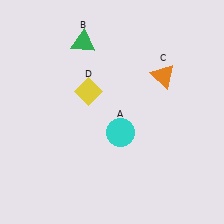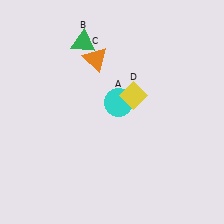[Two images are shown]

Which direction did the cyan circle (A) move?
The cyan circle (A) moved up.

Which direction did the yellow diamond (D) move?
The yellow diamond (D) moved right.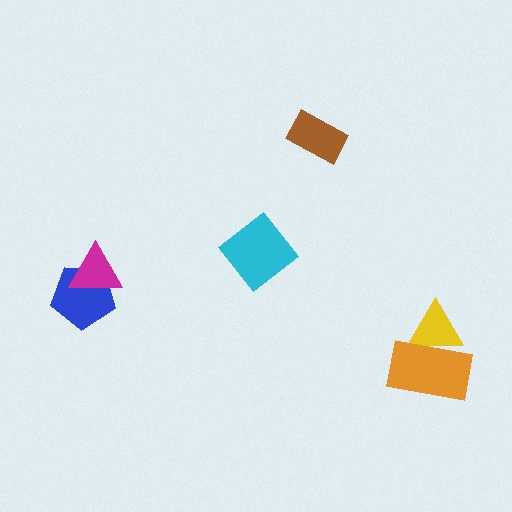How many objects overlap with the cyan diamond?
0 objects overlap with the cyan diamond.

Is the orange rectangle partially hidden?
No, no other shape covers it.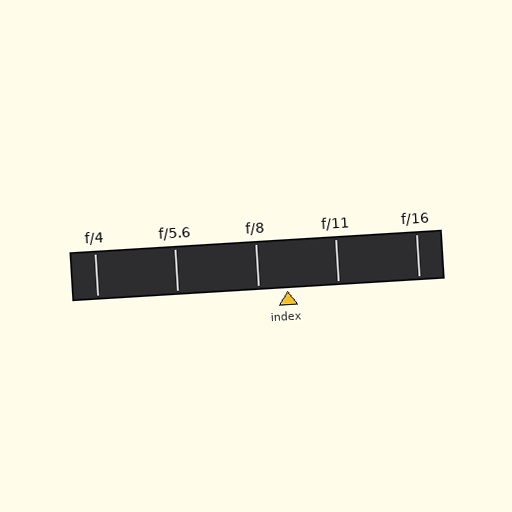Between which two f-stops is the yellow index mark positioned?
The index mark is between f/8 and f/11.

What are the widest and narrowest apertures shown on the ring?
The widest aperture shown is f/4 and the narrowest is f/16.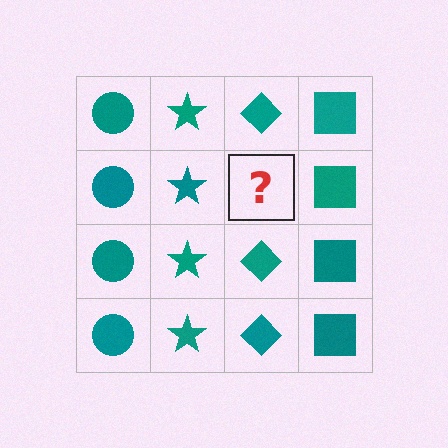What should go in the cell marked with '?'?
The missing cell should contain a teal diamond.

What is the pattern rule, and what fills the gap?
The rule is that each column has a consistent shape. The gap should be filled with a teal diamond.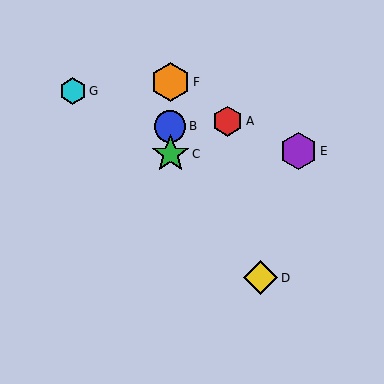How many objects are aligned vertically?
3 objects (B, C, F) are aligned vertically.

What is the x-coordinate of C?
Object C is at x≈170.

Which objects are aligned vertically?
Objects B, C, F are aligned vertically.